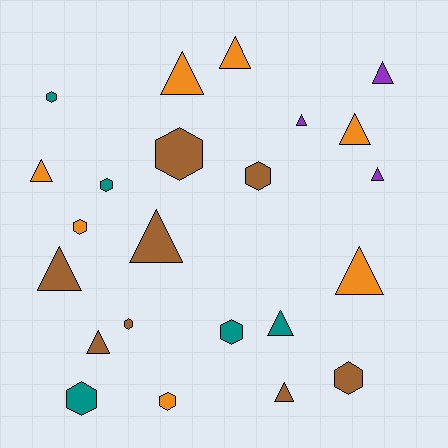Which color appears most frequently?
Brown, with 8 objects.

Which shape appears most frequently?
Triangle, with 13 objects.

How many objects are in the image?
There are 23 objects.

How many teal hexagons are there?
There are 4 teal hexagons.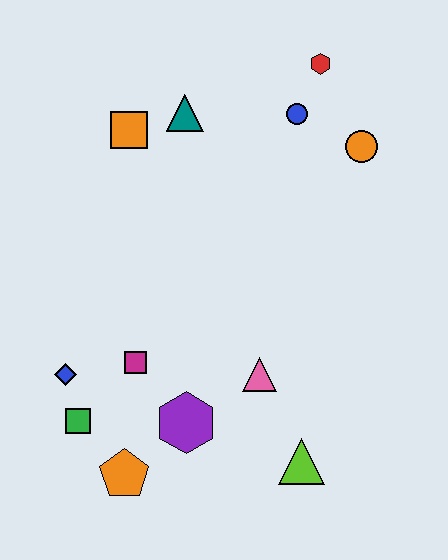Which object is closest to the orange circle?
The blue circle is closest to the orange circle.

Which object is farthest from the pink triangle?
The red hexagon is farthest from the pink triangle.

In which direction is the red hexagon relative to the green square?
The red hexagon is above the green square.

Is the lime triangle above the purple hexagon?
No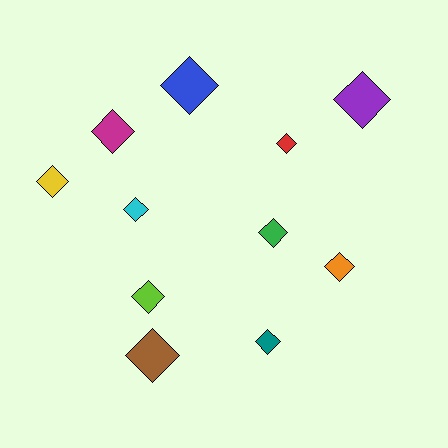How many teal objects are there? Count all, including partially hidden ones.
There is 1 teal object.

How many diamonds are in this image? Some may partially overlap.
There are 11 diamonds.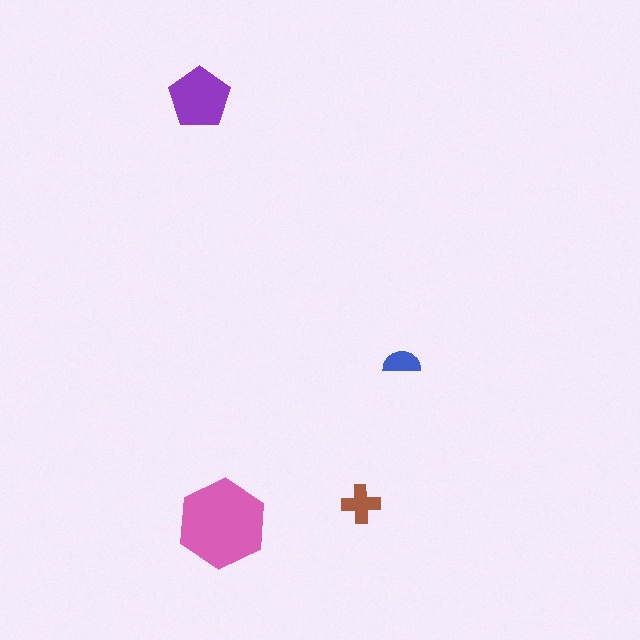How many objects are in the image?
There are 4 objects in the image.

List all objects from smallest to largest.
The blue semicircle, the brown cross, the purple pentagon, the pink hexagon.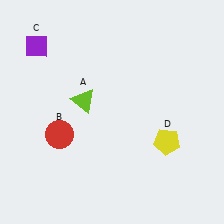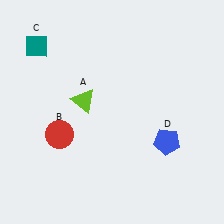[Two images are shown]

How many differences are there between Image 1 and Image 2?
There are 2 differences between the two images.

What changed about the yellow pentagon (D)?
In Image 1, D is yellow. In Image 2, it changed to blue.